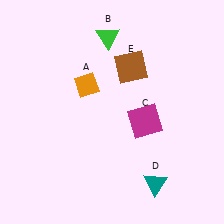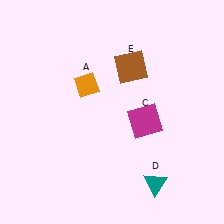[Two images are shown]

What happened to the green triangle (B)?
The green triangle (B) was removed in Image 2. It was in the top-left area of Image 1.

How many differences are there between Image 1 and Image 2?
There is 1 difference between the two images.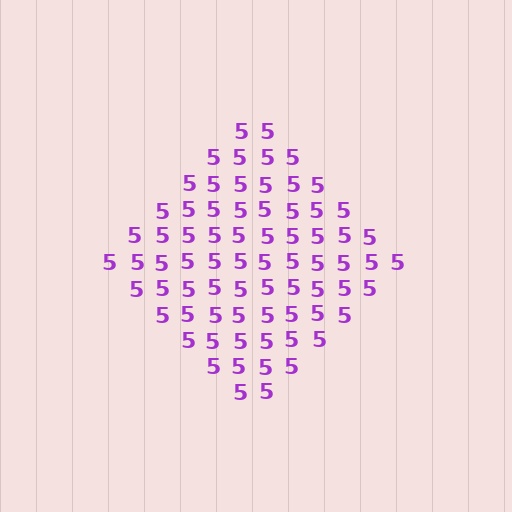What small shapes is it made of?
It is made of small digit 5's.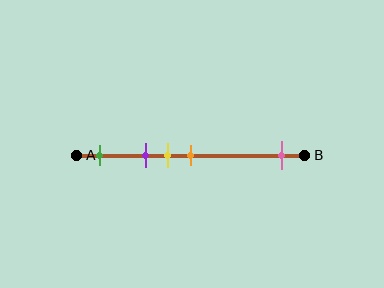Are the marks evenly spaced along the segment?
No, the marks are not evenly spaced.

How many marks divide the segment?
There are 5 marks dividing the segment.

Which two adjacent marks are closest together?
The yellow and orange marks are the closest adjacent pair.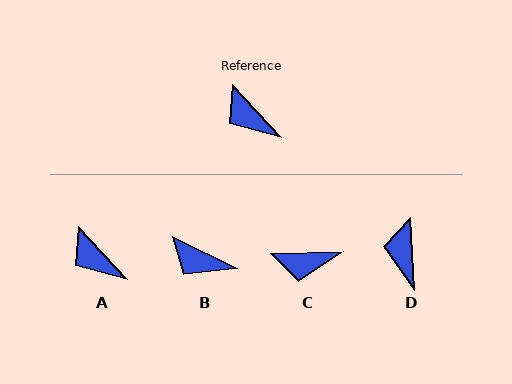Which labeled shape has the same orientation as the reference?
A.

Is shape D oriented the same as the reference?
No, it is off by about 39 degrees.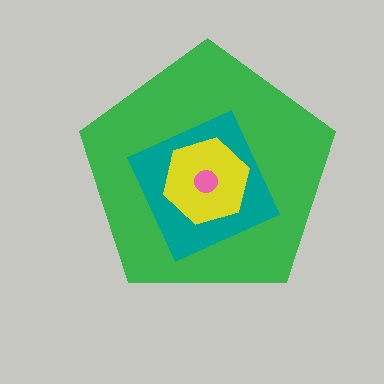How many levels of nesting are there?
4.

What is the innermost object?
The pink circle.